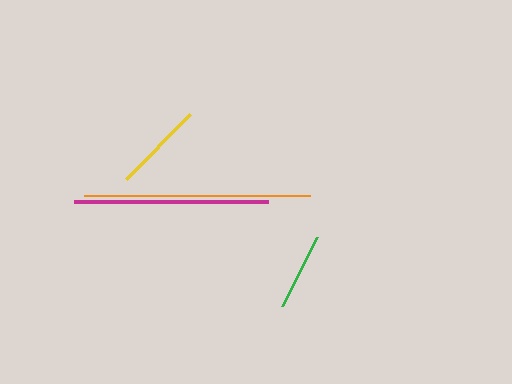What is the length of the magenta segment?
The magenta segment is approximately 194 pixels long.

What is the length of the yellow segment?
The yellow segment is approximately 91 pixels long.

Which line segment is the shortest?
The green line is the shortest at approximately 78 pixels.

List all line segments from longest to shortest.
From longest to shortest: orange, magenta, yellow, green.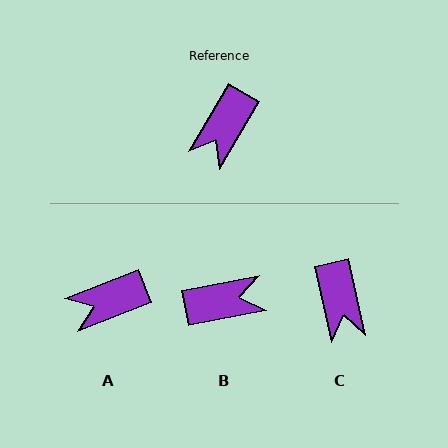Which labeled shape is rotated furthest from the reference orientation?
B, about 132 degrees away.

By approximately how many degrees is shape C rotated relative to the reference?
Approximately 43 degrees counter-clockwise.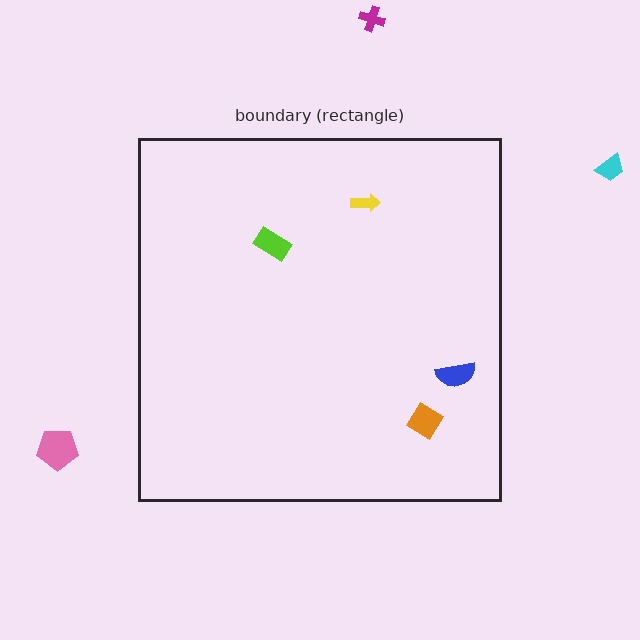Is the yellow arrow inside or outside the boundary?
Inside.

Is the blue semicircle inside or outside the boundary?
Inside.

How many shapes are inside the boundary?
4 inside, 3 outside.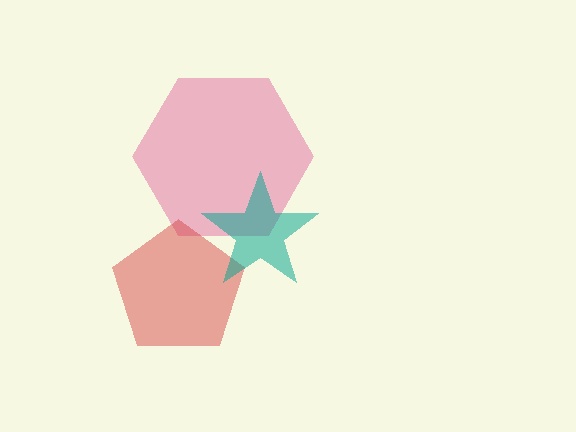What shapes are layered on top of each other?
The layered shapes are: a pink hexagon, a red pentagon, a teal star.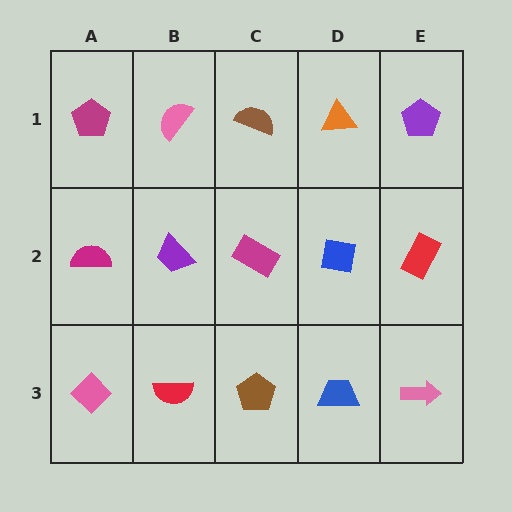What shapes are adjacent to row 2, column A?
A magenta pentagon (row 1, column A), a pink diamond (row 3, column A), a purple trapezoid (row 2, column B).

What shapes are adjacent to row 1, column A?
A magenta semicircle (row 2, column A), a pink semicircle (row 1, column B).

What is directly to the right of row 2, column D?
A red rectangle.